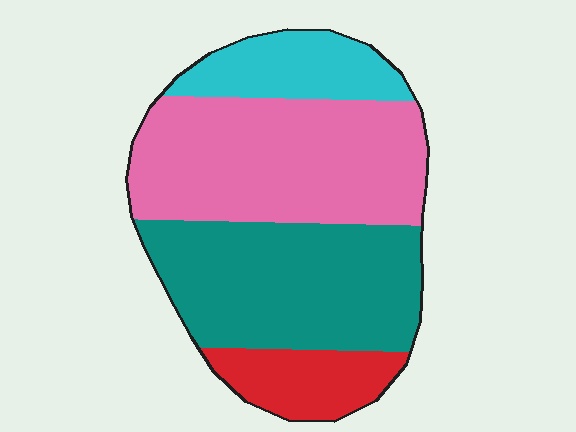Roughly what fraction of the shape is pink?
Pink covers about 40% of the shape.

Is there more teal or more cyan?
Teal.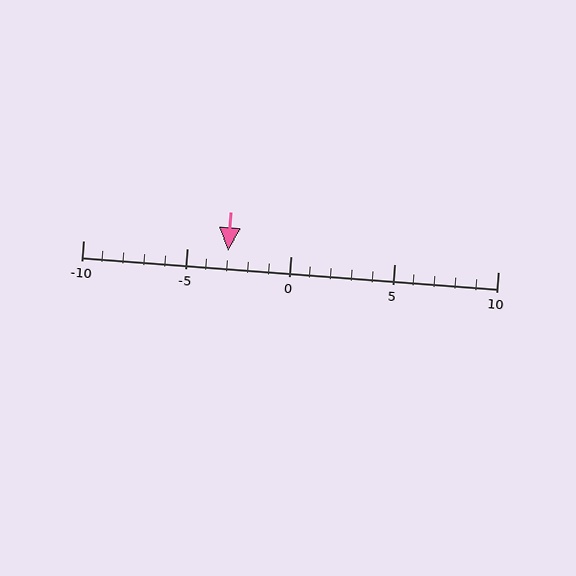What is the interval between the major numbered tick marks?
The major tick marks are spaced 5 units apart.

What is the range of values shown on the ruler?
The ruler shows values from -10 to 10.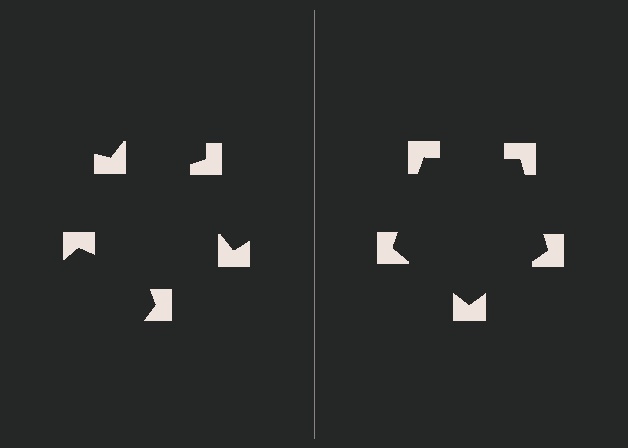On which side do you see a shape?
An illusory pentagon appears on the right side. On the left side the wedge cuts are rotated, so no coherent shape forms.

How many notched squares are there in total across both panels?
10 — 5 on each side.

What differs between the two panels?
The notched squares are positioned identically on both sides; only the wedge orientations differ. On the right they align to a pentagon; on the left they are misaligned.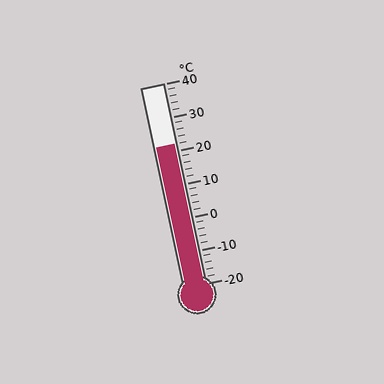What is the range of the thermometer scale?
The thermometer scale ranges from -20°C to 40°C.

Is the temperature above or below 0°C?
The temperature is above 0°C.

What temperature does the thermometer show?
The thermometer shows approximately 22°C.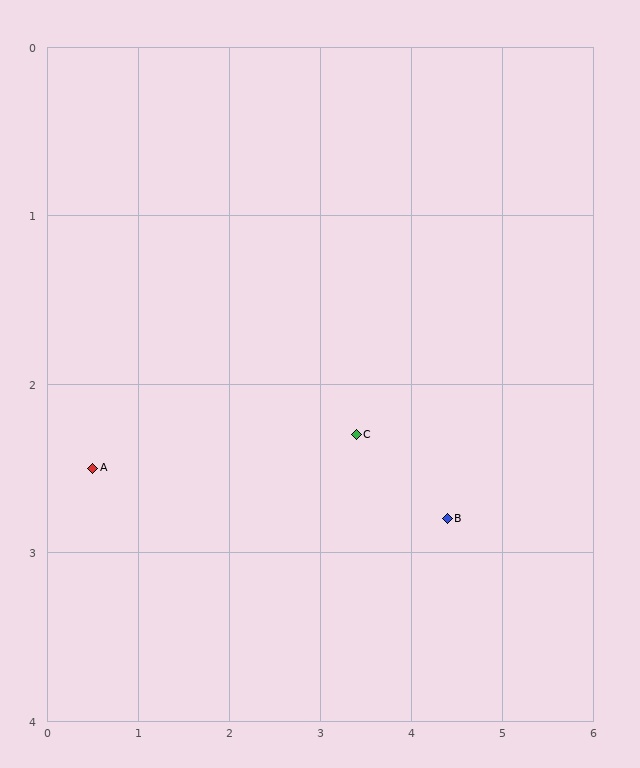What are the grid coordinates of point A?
Point A is at approximately (0.5, 2.5).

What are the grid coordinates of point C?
Point C is at approximately (3.4, 2.3).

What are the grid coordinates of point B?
Point B is at approximately (4.4, 2.8).